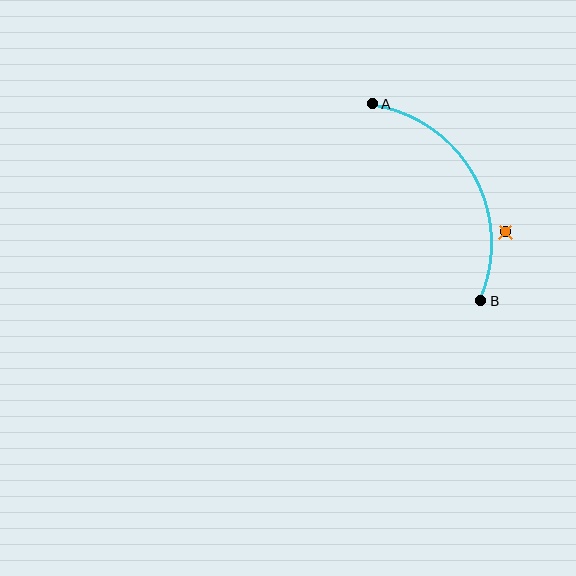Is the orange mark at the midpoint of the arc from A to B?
No — the orange mark does not lie on the arc at all. It sits slightly outside the curve.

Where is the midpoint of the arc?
The arc midpoint is the point on the curve farthest from the straight line joining A and B. It sits to the right of that line.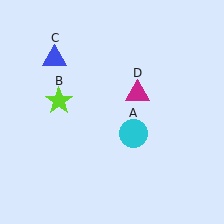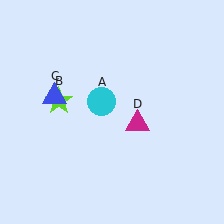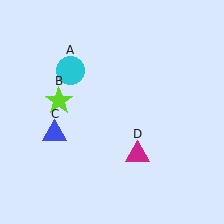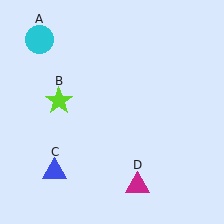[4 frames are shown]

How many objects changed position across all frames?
3 objects changed position: cyan circle (object A), blue triangle (object C), magenta triangle (object D).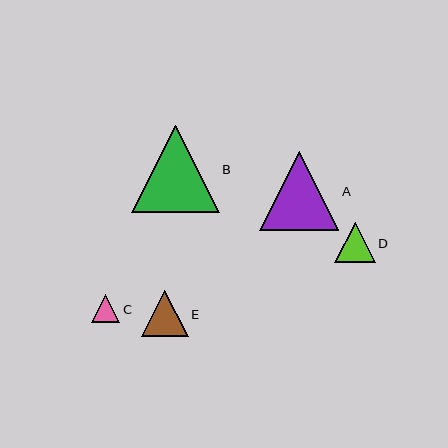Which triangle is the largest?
Triangle B is the largest with a size of approximately 87 pixels.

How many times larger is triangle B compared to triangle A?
Triangle B is approximately 1.1 times the size of triangle A.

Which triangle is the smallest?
Triangle C is the smallest with a size of approximately 28 pixels.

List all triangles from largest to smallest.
From largest to smallest: B, A, E, D, C.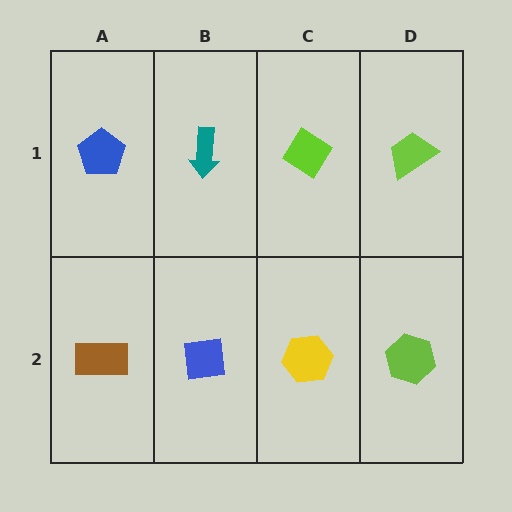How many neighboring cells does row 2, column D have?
2.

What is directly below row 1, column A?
A brown rectangle.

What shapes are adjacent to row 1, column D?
A lime hexagon (row 2, column D), a lime diamond (row 1, column C).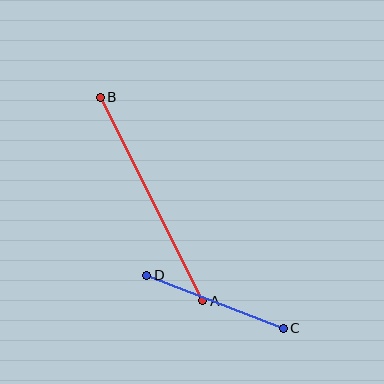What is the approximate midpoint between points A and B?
The midpoint is at approximately (152, 199) pixels.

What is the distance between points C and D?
The distance is approximately 146 pixels.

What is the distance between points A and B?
The distance is approximately 228 pixels.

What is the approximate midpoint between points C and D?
The midpoint is at approximately (215, 302) pixels.